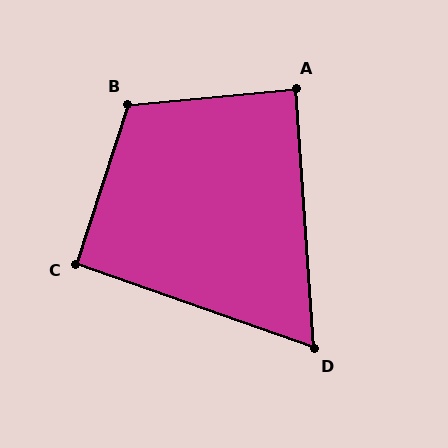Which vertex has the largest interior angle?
B, at approximately 113 degrees.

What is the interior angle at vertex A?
Approximately 88 degrees (approximately right).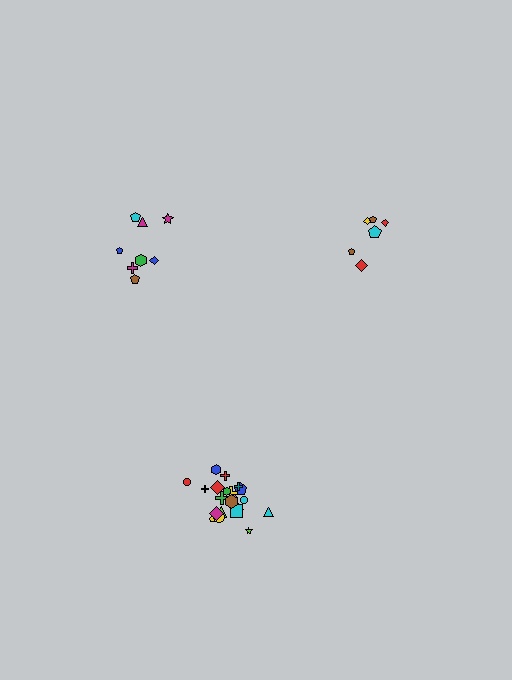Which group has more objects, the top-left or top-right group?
The top-left group.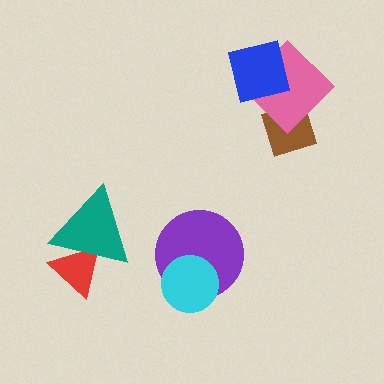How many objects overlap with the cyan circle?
1 object overlaps with the cyan circle.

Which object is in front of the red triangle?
The teal triangle is in front of the red triangle.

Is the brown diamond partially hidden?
Yes, it is partially covered by another shape.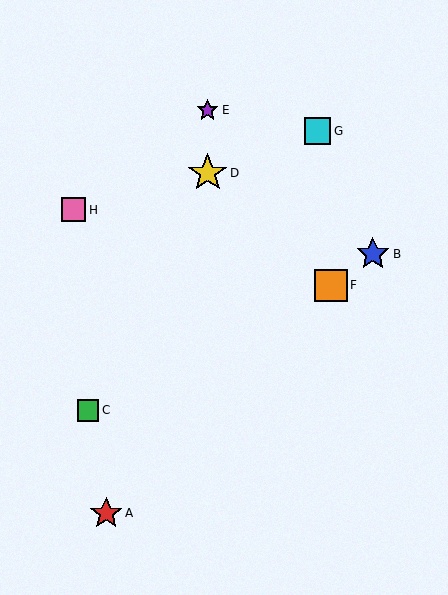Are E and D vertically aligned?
Yes, both are at x≈208.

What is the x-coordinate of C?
Object C is at x≈88.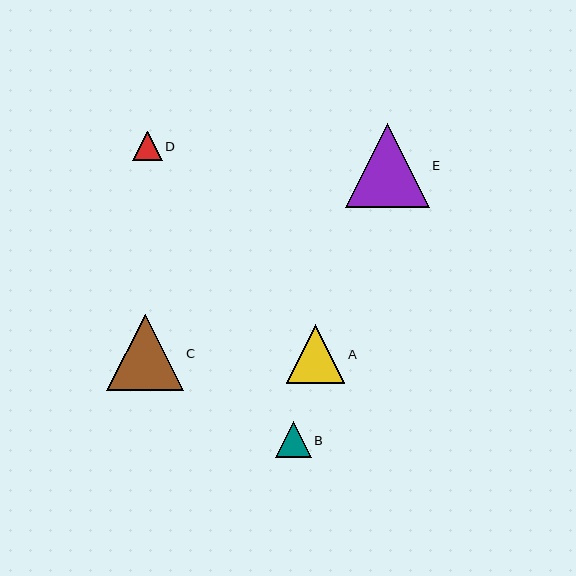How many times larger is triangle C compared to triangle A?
Triangle C is approximately 1.3 times the size of triangle A.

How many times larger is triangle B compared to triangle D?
Triangle B is approximately 1.2 times the size of triangle D.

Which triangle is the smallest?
Triangle D is the smallest with a size of approximately 30 pixels.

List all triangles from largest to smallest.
From largest to smallest: E, C, A, B, D.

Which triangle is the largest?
Triangle E is the largest with a size of approximately 84 pixels.